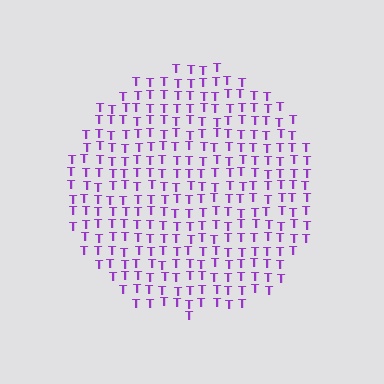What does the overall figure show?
The overall figure shows a circle.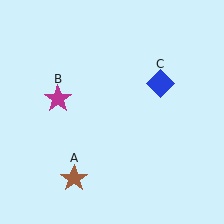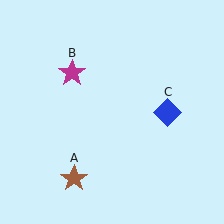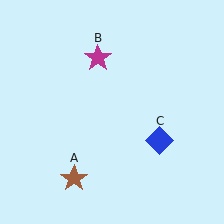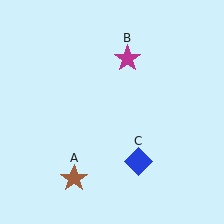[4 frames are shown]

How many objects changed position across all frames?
2 objects changed position: magenta star (object B), blue diamond (object C).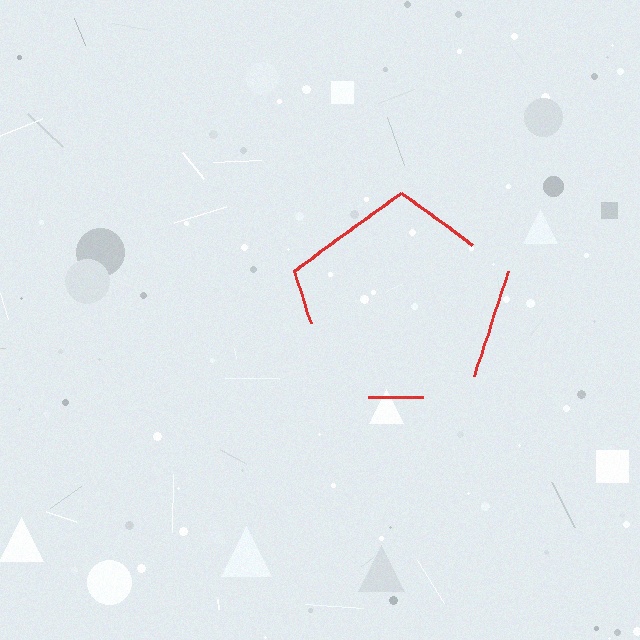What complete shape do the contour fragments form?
The contour fragments form a pentagon.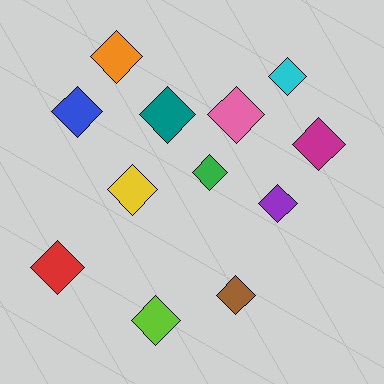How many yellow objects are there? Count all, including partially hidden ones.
There is 1 yellow object.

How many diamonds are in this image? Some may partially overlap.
There are 12 diamonds.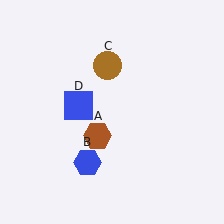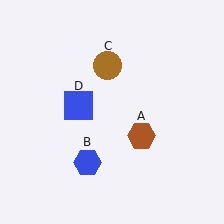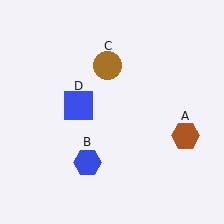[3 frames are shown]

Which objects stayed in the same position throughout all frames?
Blue hexagon (object B) and brown circle (object C) and blue square (object D) remained stationary.